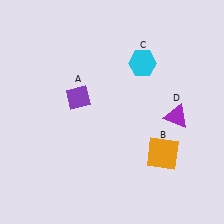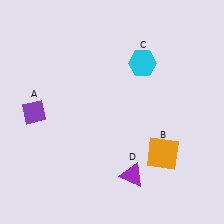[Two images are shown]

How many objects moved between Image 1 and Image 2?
2 objects moved between the two images.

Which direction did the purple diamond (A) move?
The purple diamond (A) moved left.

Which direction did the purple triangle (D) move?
The purple triangle (D) moved down.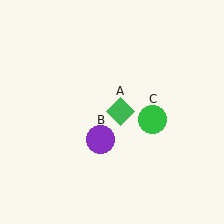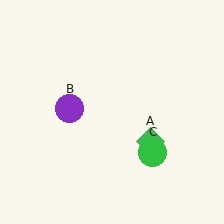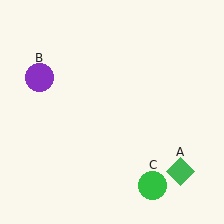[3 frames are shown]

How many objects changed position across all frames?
3 objects changed position: green diamond (object A), purple circle (object B), green circle (object C).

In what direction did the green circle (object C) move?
The green circle (object C) moved down.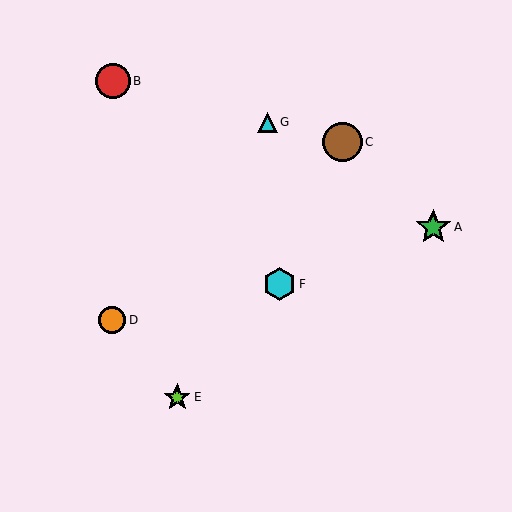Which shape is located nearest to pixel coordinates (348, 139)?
The brown circle (labeled C) at (342, 142) is nearest to that location.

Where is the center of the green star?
The center of the green star is at (433, 227).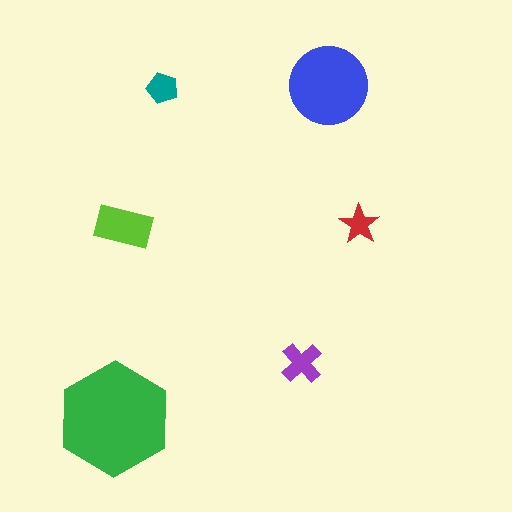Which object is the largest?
The green hexagon.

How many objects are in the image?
There are 6 objects in the image.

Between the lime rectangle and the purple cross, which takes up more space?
The lime rectangle.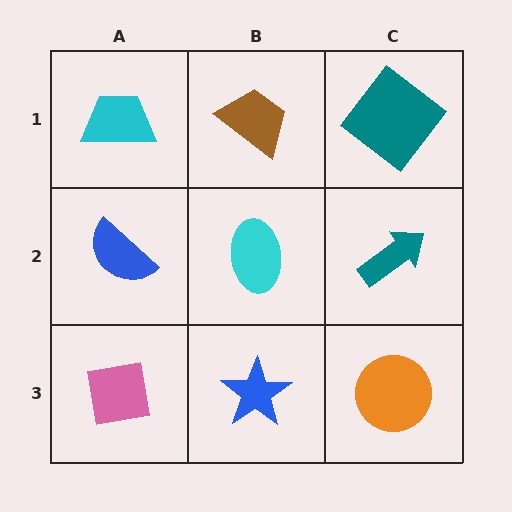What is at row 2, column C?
A teal arrow.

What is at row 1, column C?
A teal diamond.